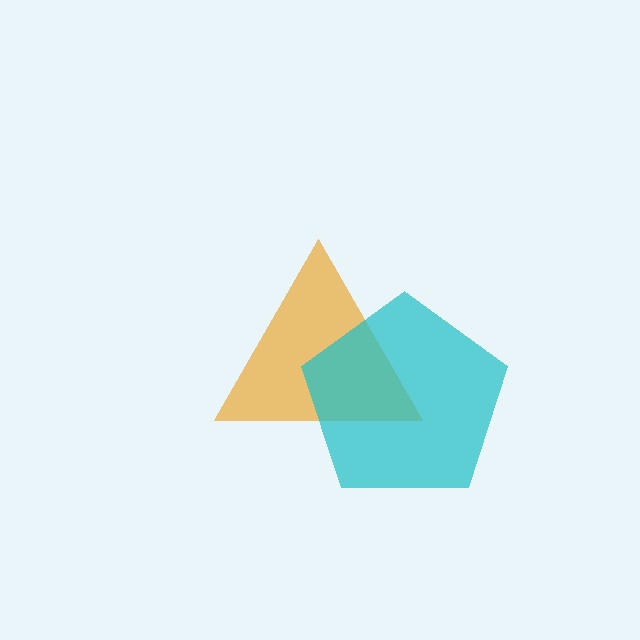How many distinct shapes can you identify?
There are 2 distinct shapes: an orange triangle, a cyan pentagon.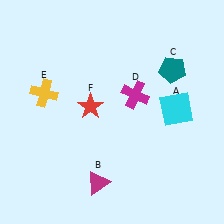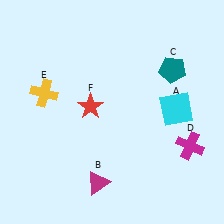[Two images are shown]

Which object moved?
The magenta cross (D) moved right.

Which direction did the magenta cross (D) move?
The magenta cross (D) moved right.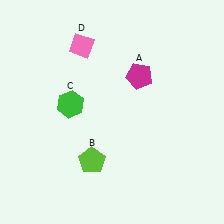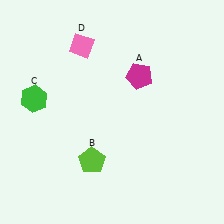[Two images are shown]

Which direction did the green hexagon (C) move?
The green hexagon (C) moved left.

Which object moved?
The green hexagon (C) moved left.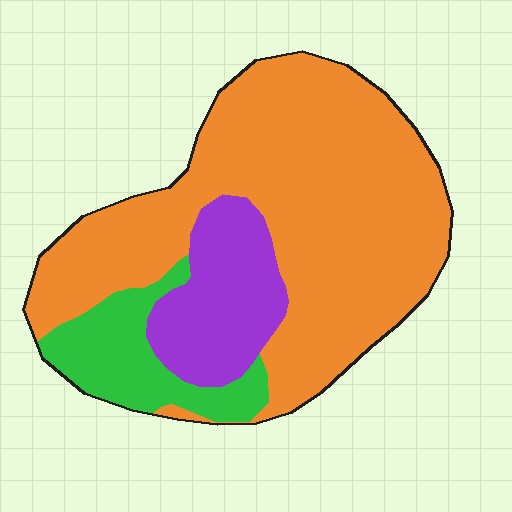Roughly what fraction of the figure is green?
Green takes up about one eighth (1/8) of the figure.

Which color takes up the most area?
Orange, at roughly 70%.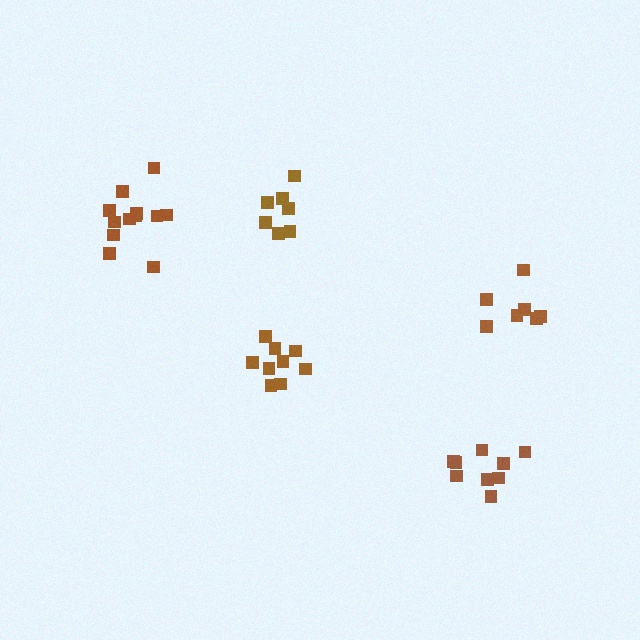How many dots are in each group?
Group 1: 7 dots, Group 2: 9 dots, Group 3: 7 dots, Group 4: 12 dots, Group 5: 9 dots (44 total).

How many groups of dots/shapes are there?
There are 5 groups.